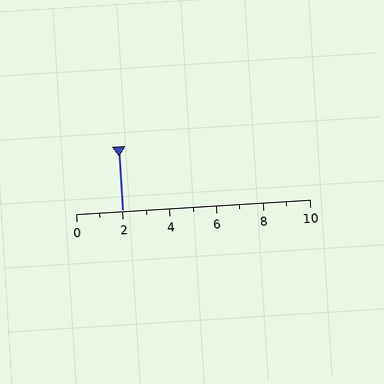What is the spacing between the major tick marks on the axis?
The major ticks are spaced 2 apart.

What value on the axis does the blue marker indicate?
The marker indicates approximately 2.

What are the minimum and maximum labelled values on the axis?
The axis runs from 0 to 10.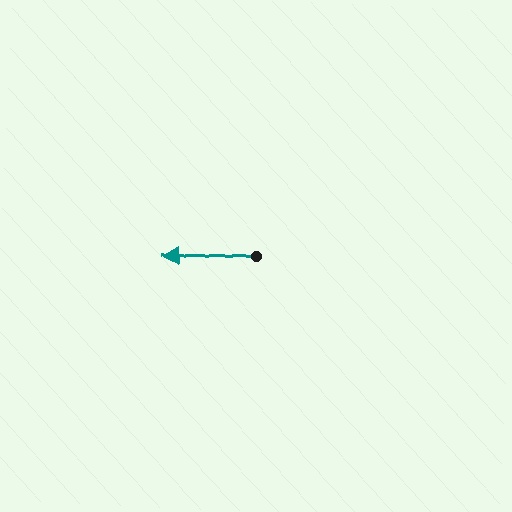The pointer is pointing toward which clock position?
Roughly 9 o'clock.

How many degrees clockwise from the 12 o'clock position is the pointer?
Approximately 267 degrees.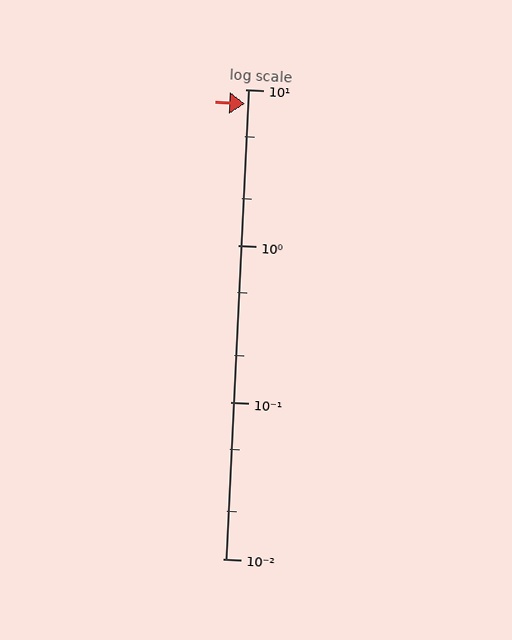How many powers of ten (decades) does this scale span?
The scale spans 3 decades, from 0.01 to 10.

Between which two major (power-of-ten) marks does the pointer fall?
The pointer is between 1 and 10.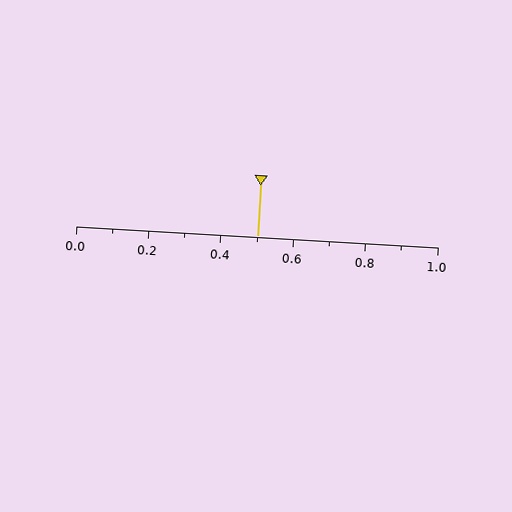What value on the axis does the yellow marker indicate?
The marker indicates approximately 0.5.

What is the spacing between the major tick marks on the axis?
The major ticks are spaced 0.2 apart.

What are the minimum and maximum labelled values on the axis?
The axis runs from 0.0 to 1.0.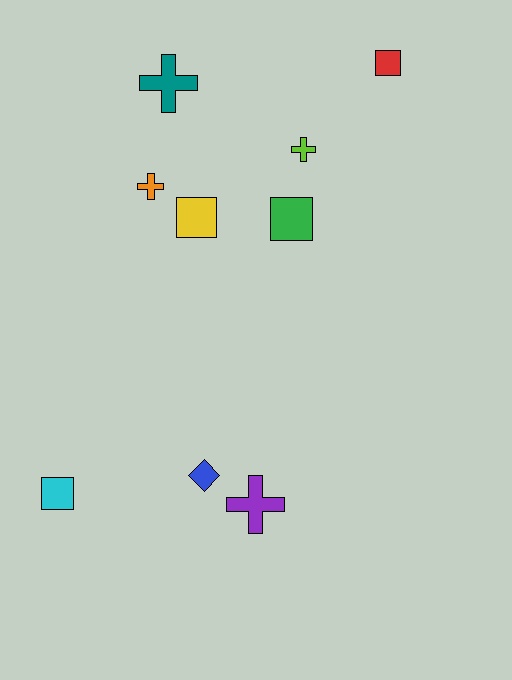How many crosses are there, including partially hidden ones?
There are 4 crosses.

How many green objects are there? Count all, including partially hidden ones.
There is 1 green object.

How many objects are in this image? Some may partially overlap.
There are 9 objects.